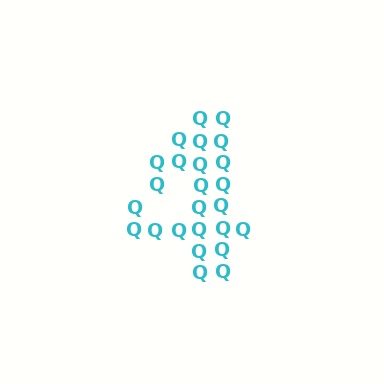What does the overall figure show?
The overall figure shows the digit 4.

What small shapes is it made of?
It is made of small letter Q's.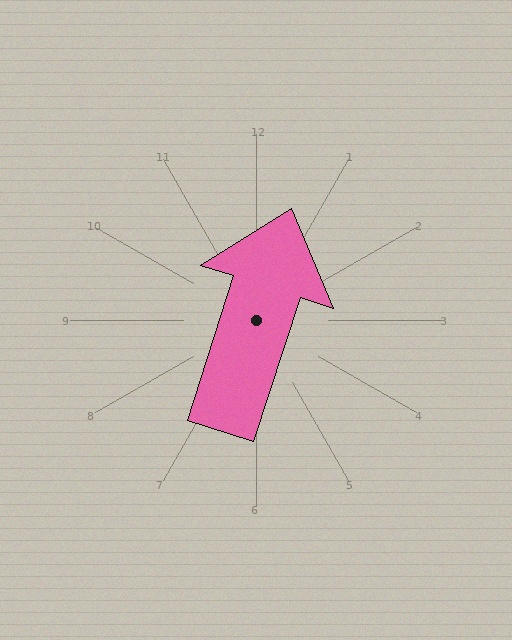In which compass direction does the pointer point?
North.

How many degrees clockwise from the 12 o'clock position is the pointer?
Approximately 18 degrees.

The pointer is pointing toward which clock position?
Roughly 1 o'clock.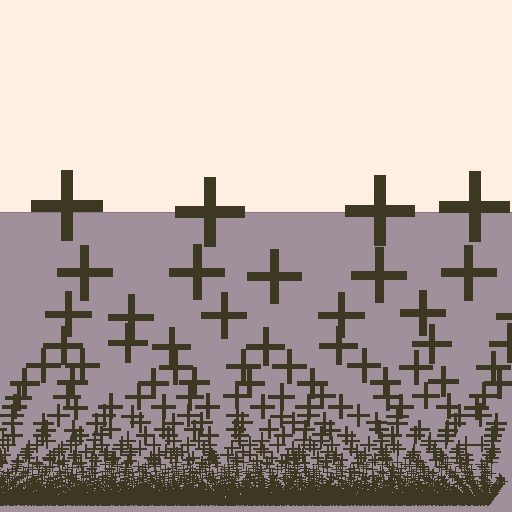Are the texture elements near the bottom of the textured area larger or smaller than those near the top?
Smaller. The gradient is inverted — elements near the bottom are smaller and denser.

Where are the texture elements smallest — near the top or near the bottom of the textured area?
Near the bottom.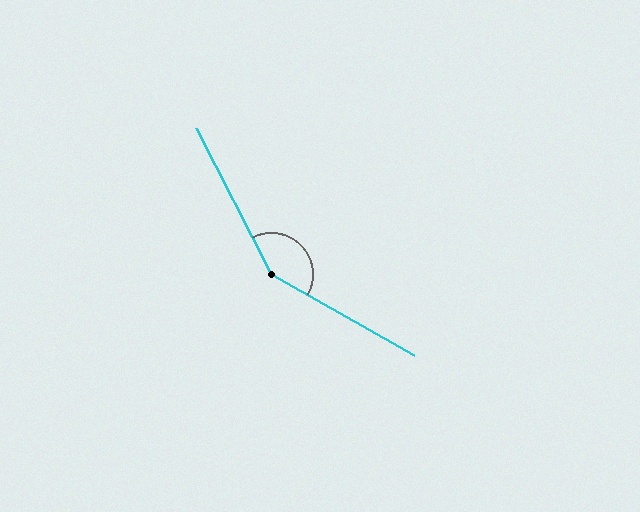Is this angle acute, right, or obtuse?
It is obtuse.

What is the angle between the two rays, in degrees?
Approximately 147 degrees.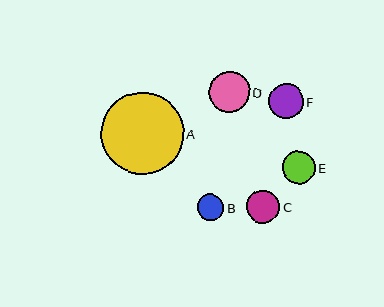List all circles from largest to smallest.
From largest to smallest: A, D, F, C, E, B.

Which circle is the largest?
Circle A is the largest with a size of approximately 82 pixels.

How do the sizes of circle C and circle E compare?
Circle C and circle E are approximately the same size.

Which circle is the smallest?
Circle B is the smallest with a size of approximately 27 pixels.